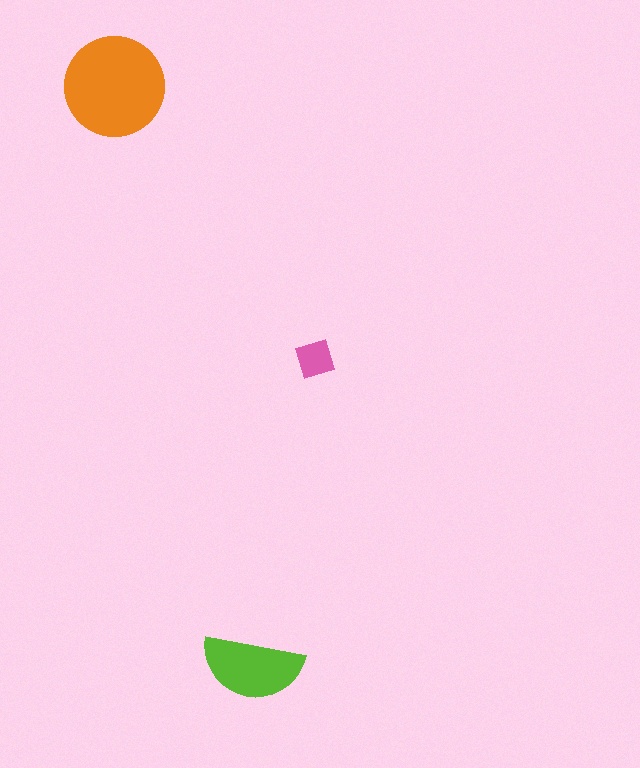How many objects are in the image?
There are 3 objects in the image.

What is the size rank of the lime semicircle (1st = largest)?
2nd.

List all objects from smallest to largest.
The pink square, the lime semicircle, the orange circle.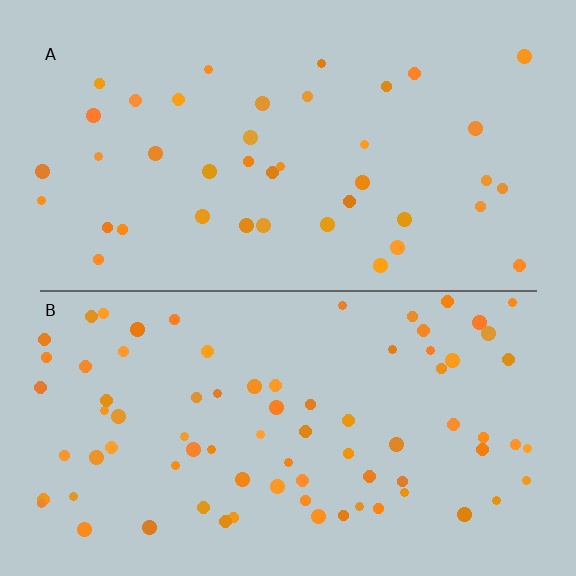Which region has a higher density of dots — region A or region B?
B (the bottom).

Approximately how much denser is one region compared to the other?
Approximately 1.9× — region B over region A.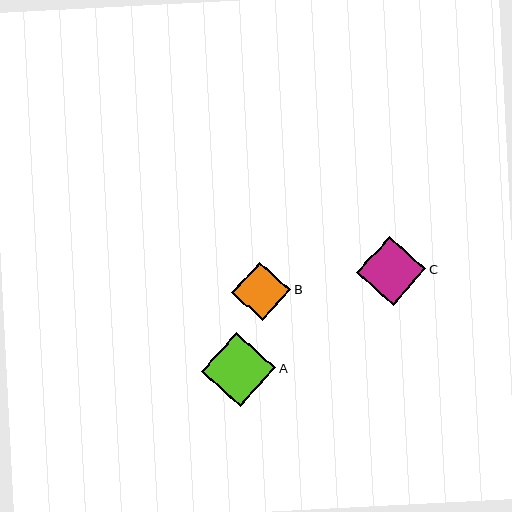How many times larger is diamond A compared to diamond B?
Diamond A is approximately 1.3 times the size of diamond B.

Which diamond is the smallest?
Diamond B is the smallest with a size of approximately 59 pixels.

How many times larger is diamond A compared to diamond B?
Diamond A is approximately 1.3 times the size of diamond B.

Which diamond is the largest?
Diamond A is the largest with a size of approximately 74 pixels.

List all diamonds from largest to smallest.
From largest to smallest: A, C, B.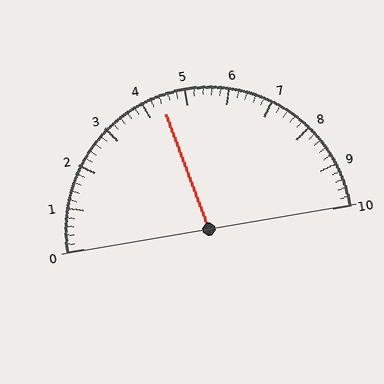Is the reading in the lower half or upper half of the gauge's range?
The reading is in the lower half of the range (0 to 10).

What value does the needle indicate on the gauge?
The needle indicates approximately 4.4.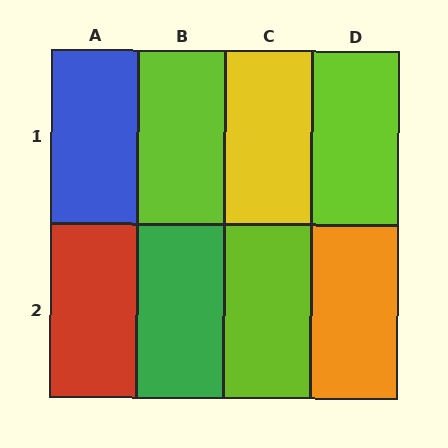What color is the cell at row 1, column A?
Blue.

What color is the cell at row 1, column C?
Yellow.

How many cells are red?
1 cell is red.